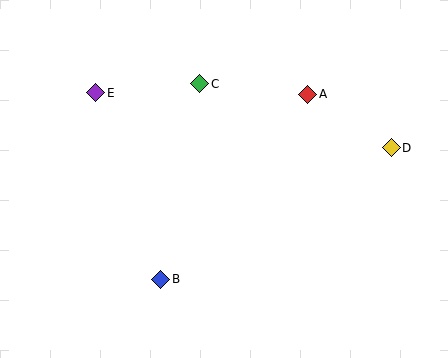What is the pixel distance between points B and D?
The distance between B and D is 265 pixels.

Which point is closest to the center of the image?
Point C at (200, 84) is closest to the center.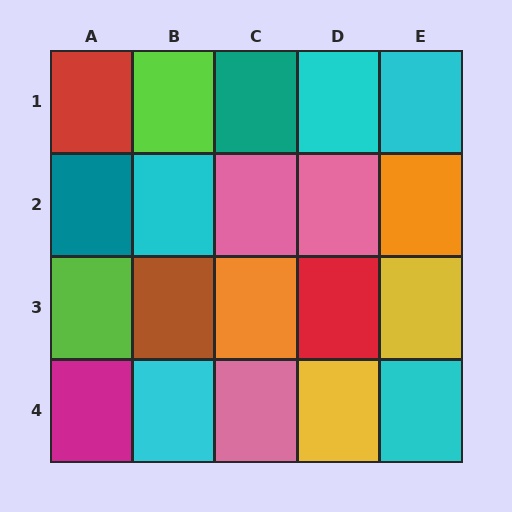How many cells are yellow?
2 cells are yellow.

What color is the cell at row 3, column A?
Lime.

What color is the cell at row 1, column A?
Red.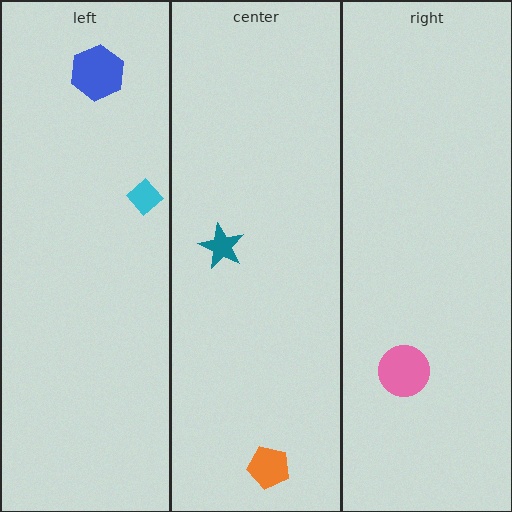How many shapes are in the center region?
2.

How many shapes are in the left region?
2.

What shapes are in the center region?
The teal star, the orange pentagon.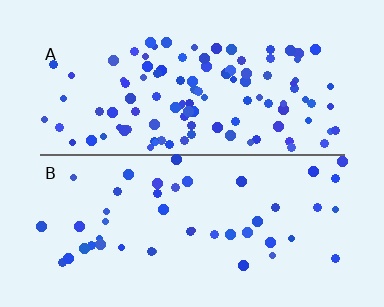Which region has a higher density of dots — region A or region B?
A (the top).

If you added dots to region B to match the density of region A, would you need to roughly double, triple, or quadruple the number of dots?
Approximately double.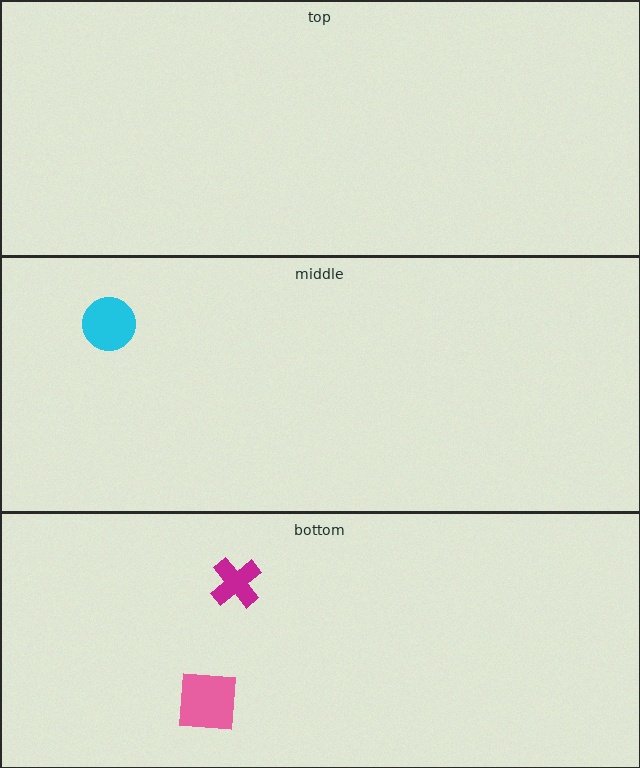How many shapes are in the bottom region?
2.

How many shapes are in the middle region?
1.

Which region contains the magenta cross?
The bottom region.